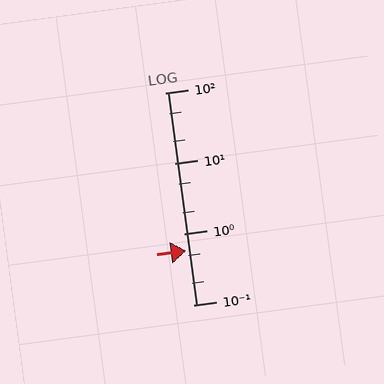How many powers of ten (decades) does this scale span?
The scale spans 3 decades, from 0.1 to 100.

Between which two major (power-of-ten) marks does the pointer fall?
The pointer is between 0.1 and 1.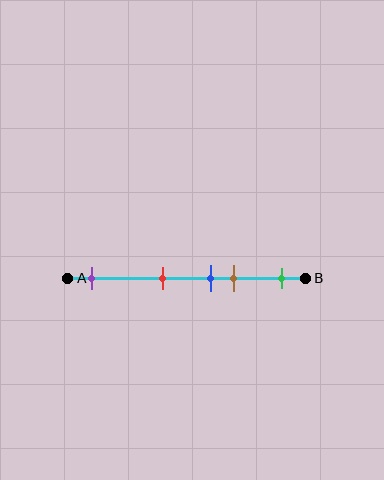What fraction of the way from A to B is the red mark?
The red mark is approximately 40% (0.4) of the way from A to B.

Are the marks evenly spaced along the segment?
No, the marks are not evenly spaced.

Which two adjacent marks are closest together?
The blue and brown marks are the closest adjacent pair.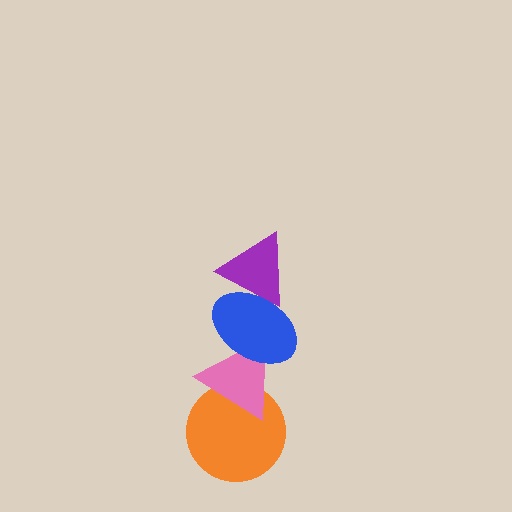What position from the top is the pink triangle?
The pink triangle is 3rd from the top.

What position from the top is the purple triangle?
The purple triangle is 1st from the top.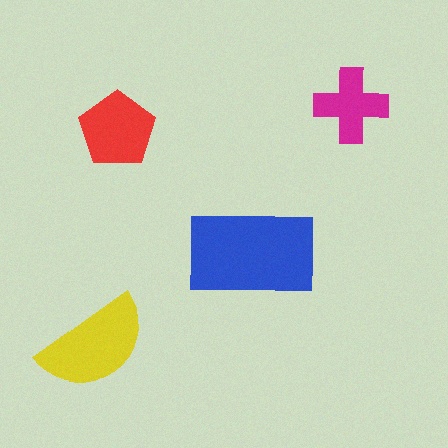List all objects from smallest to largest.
The magenta cross, the red pentagon, the yellow semicircle, the blue rectangle.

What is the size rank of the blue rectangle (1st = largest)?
1st.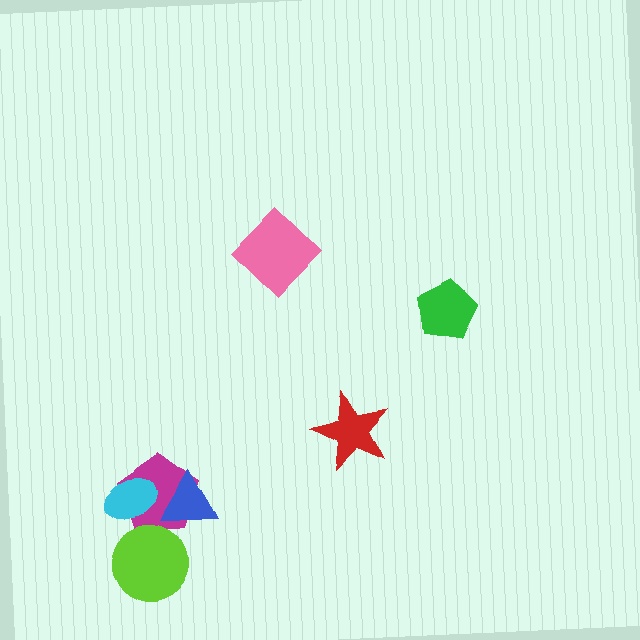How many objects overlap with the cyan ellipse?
1 object overlaps with the cyan ellipse.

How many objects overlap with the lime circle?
1 object overlaps with the lime circle.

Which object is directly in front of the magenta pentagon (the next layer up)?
The blue triangle is directly in front of the magenta pentagon.